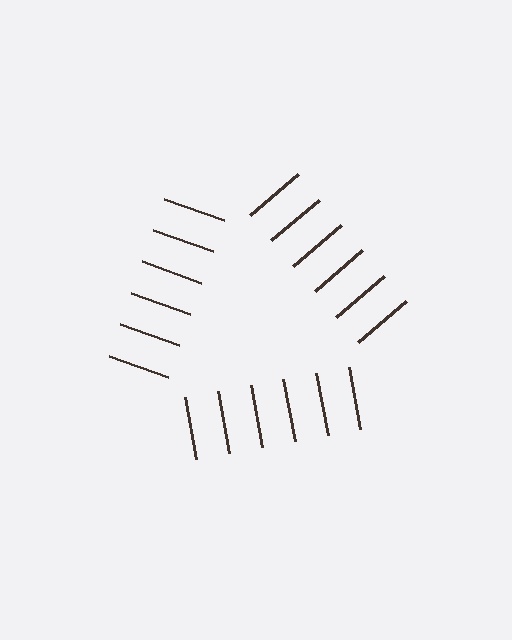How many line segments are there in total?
18 — 6 along each of the 3 edges.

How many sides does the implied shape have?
3 sides — the line-ends trace a triangle.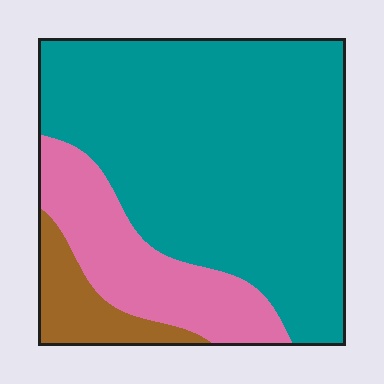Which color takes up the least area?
Brown, at roughly 10%.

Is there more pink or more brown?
Pink.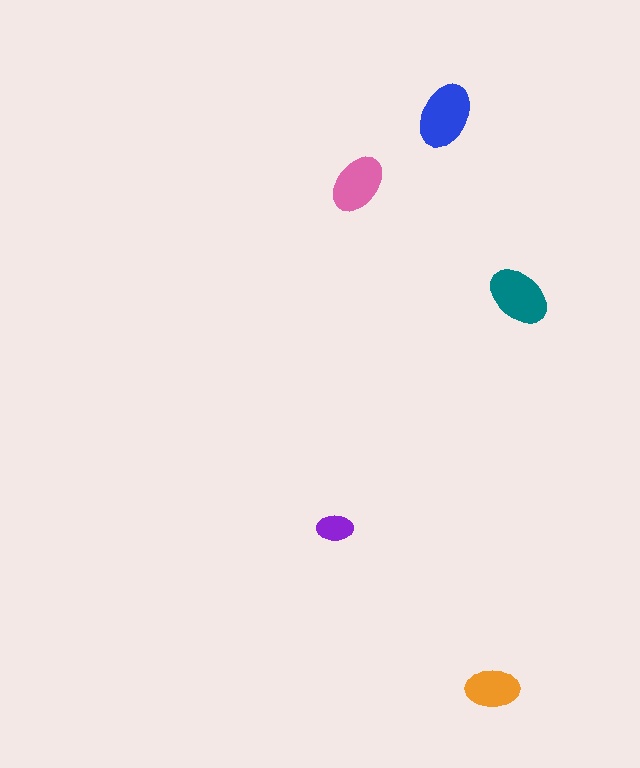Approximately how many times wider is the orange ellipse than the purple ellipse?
About 1.5 times wider.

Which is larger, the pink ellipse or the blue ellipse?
The blue one.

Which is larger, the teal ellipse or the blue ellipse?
The blue one.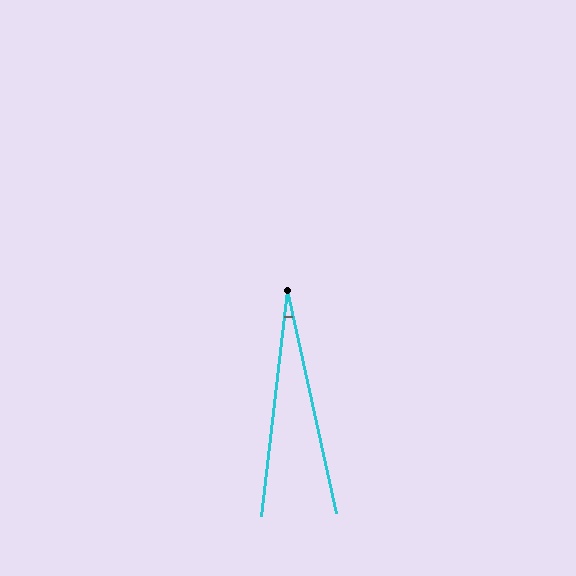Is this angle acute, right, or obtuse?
It is acute.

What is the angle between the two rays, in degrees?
Approximately 19 degrees.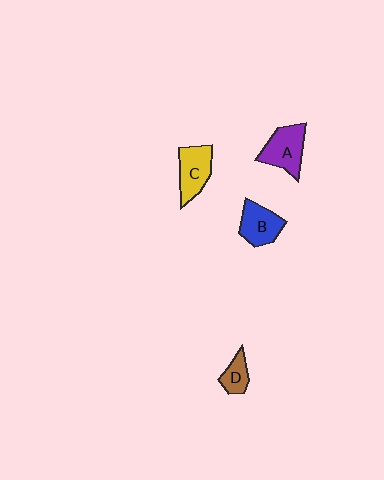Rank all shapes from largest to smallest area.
From largest to smallest: A (purple), C (yellow), B (blue), D (brown).